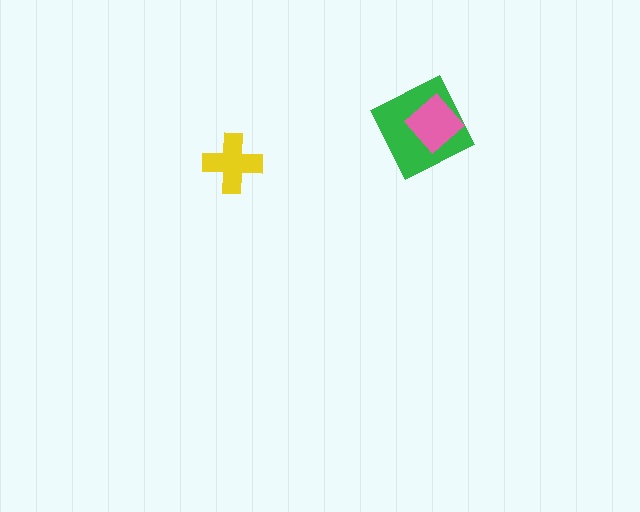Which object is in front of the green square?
The pink diamond is in front of the green square.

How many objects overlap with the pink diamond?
1 object overlaps with the pink diamond.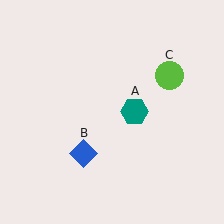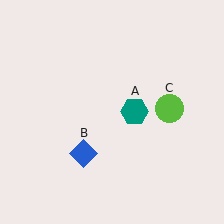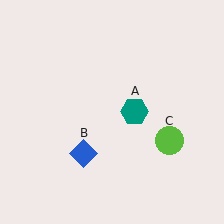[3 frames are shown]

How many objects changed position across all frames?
1 object changed position: lime circle (object C).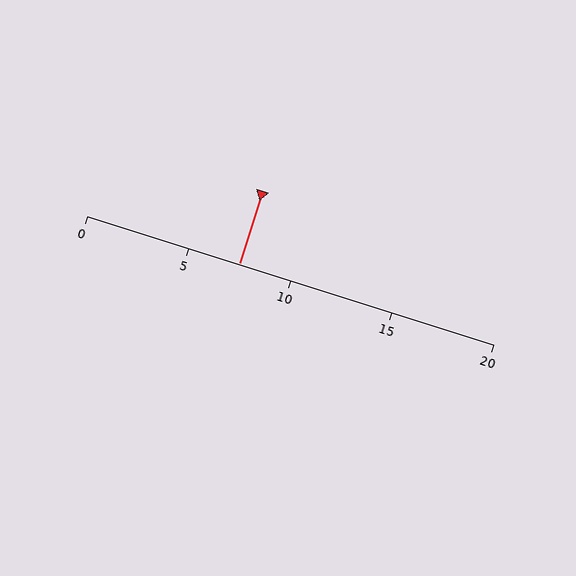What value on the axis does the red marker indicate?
The marker indicates approximately 7.5.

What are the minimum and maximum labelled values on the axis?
The axis runs from 0 to 20.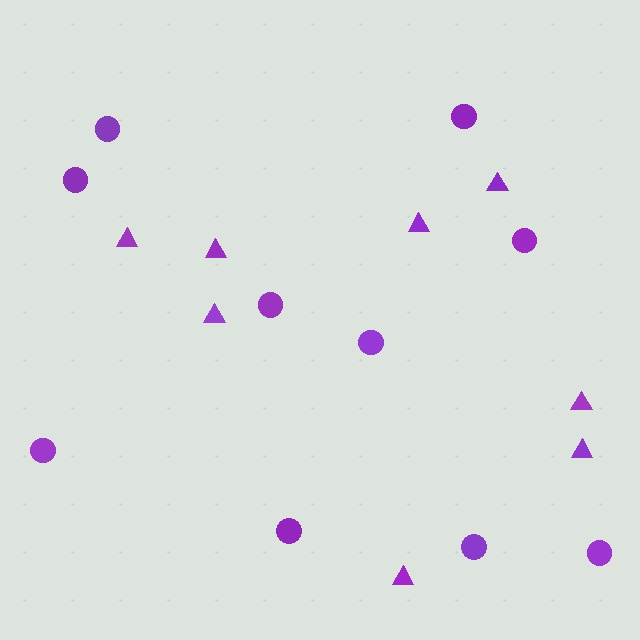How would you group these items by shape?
There are 2 groups: one group of triangles (8) and one group of circles (10).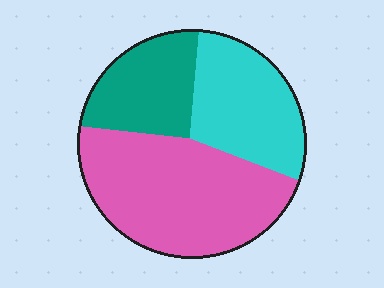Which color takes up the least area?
Teal, at roughly 20%.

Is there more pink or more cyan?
Pink.